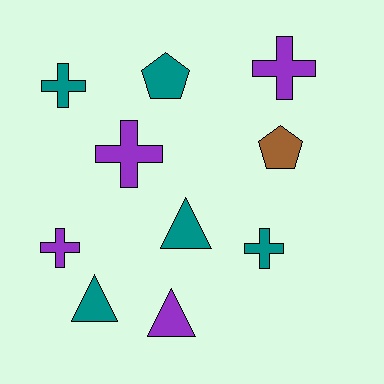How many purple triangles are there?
There is 1 purple triangle.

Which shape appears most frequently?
Cross, with 5 objects.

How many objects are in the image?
There are 10 objects.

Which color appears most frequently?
Teal, with 5 objects.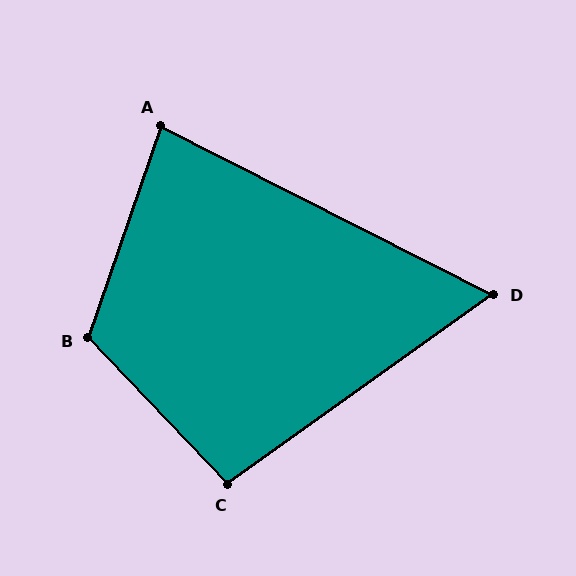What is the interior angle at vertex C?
Approximately 98 degrees (obtuse).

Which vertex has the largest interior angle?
B, at approximately 118 degrees.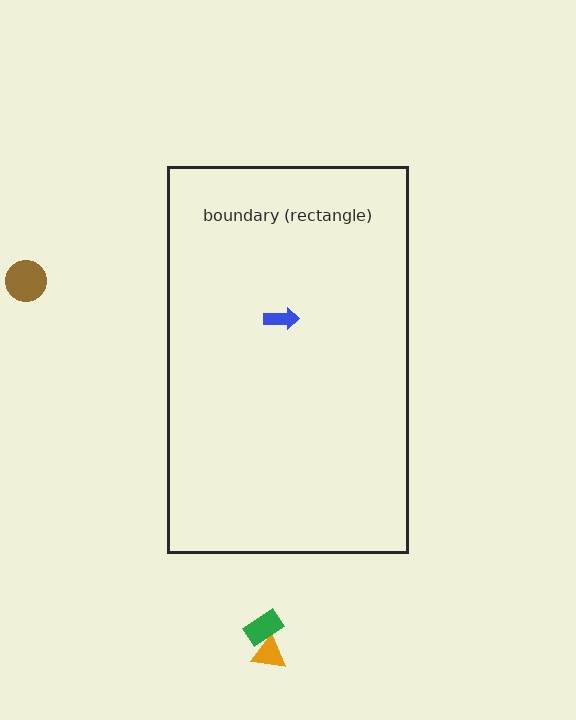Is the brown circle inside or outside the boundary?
Outside.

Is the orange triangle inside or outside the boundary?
Outside.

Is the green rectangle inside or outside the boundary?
Outside.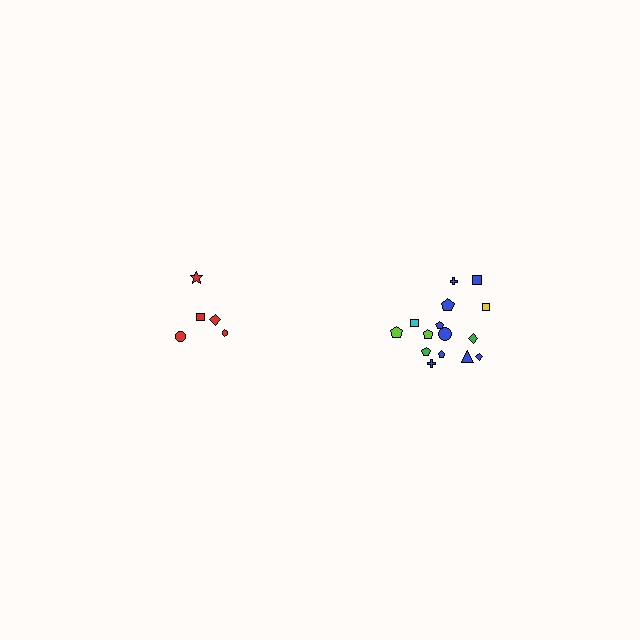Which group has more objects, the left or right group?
The right group.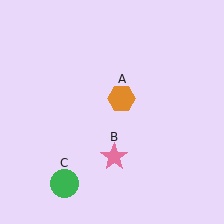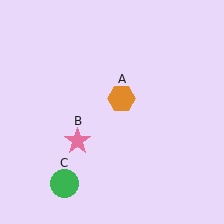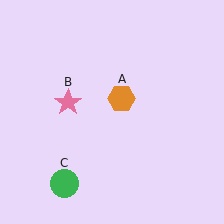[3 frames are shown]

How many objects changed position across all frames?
1 object changed position: pink star (object B).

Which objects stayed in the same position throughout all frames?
Orange hexagon (object A) and green circle (object C) remained stationary.